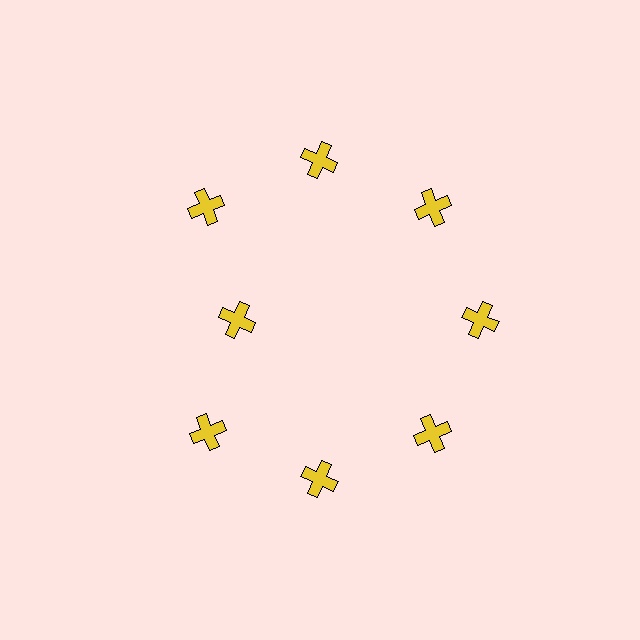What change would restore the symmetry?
The symmetry would be restored by moving it outward, back onto the ring so that all 8 crosses sit at equal angles and equal distance from the center.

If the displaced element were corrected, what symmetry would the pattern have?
It would have 8-fold rotational symmetry — the pattern would map onto itself every 45 degrees.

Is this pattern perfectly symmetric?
No. The 8 yellow crosses are arranged in a ring, but one element near the 9 o'clock position is pulled inward toward the center, breaking the 8-fold rotational symmetry.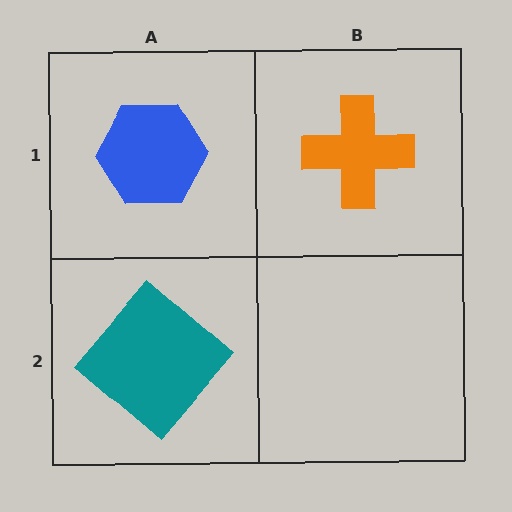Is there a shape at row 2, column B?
No, that cell is empty.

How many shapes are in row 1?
2 shapes.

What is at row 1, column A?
A blue hexagon.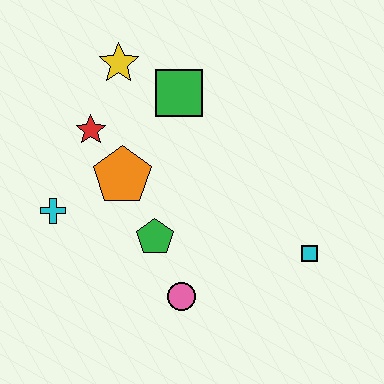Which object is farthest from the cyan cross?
The cyan square is farthest from the cyan cross.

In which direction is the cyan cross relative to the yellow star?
The cyan cross is below the yellow star.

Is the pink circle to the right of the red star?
Yes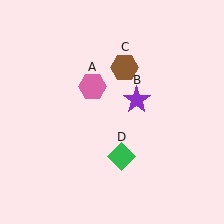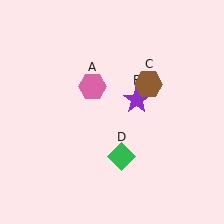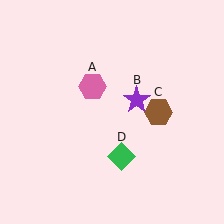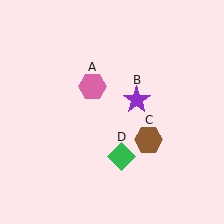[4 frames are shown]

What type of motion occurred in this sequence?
The brown hexagon (object C) rotated clockwise around the center of the scene.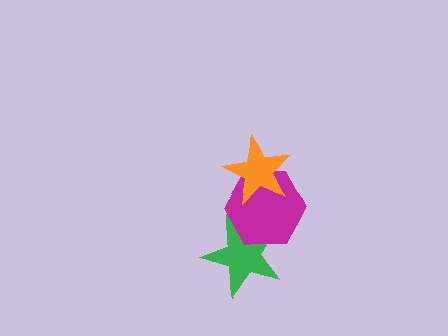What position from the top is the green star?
The green star is 3rd from the top.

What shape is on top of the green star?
The magenta hexagon is on top of the green star.